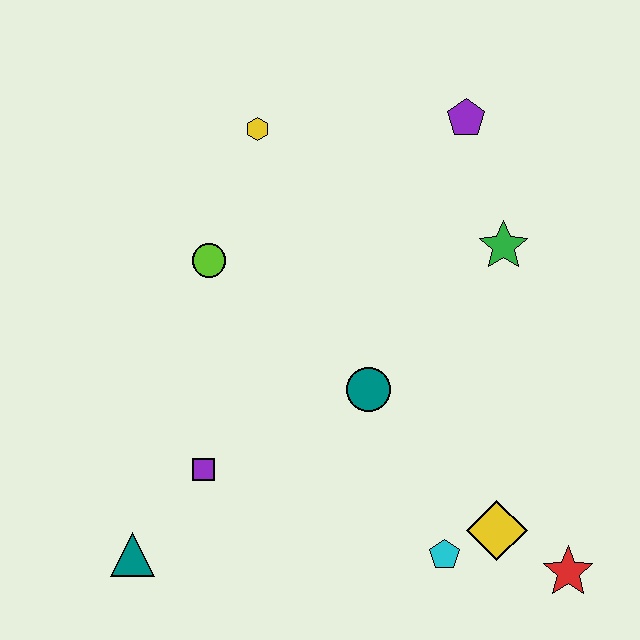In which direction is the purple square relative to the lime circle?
The purple square is below the lime circle.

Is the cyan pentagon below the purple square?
Yes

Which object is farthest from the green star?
The teal triangle is farthest from the green star.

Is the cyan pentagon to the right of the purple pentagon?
No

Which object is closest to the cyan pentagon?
The yellow diamond is closest to the cyan pentagon.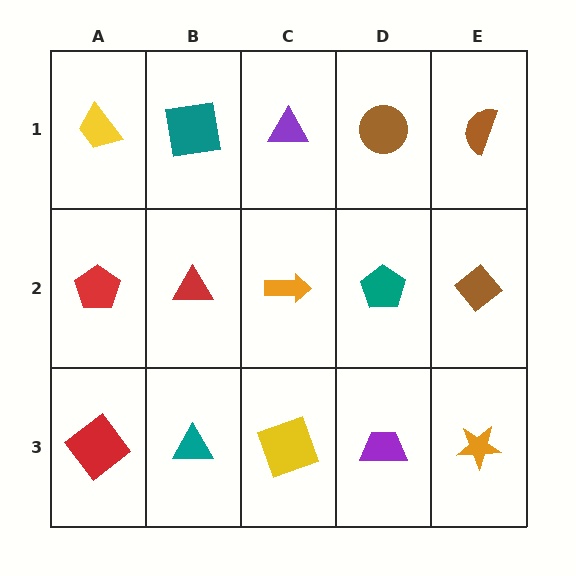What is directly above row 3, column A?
A red pentagon.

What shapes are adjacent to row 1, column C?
An orange arrow (row 2, column C), a teal square (row 1, column B), a brown circle (row 1, column D).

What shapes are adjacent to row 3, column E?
A brown diamond (row 2, column E), a purple trapezoid (row 3, column D).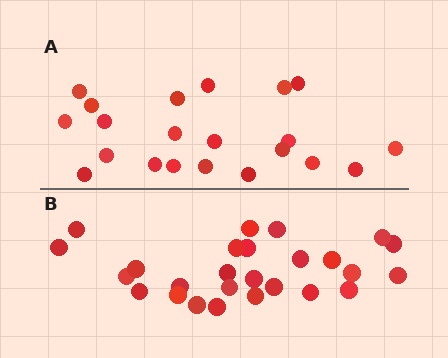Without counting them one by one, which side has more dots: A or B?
Region B (the bottom region) has more dots.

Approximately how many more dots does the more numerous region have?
Region B has about 5 more dots than region A.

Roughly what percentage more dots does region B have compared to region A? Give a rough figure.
About 25% more.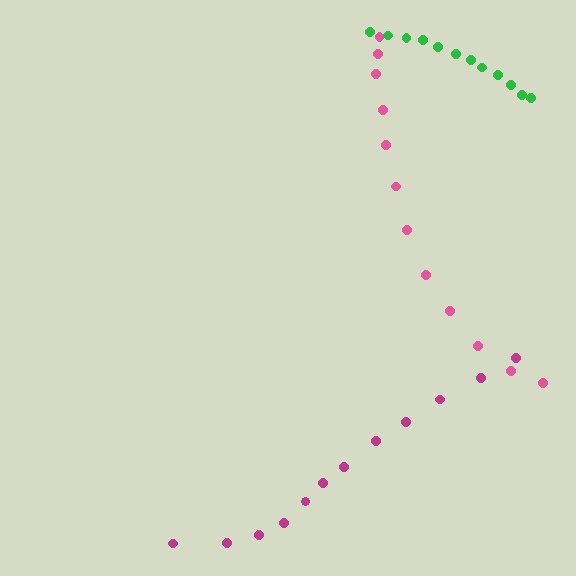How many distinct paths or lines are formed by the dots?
There are 3 distinct paths.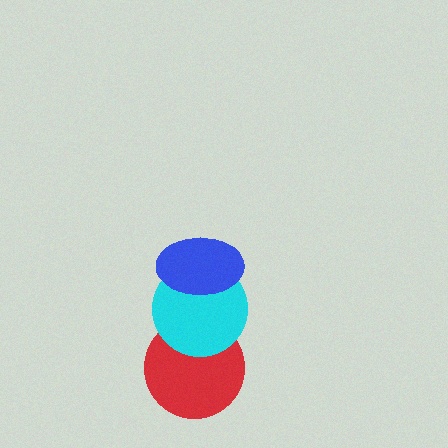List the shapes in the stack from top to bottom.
From top to bottom: the blue ellipse, the cyan circle, the red circle.